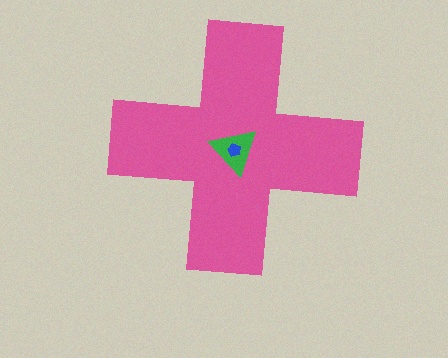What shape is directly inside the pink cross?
The green triangle.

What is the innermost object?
The blue pentagon.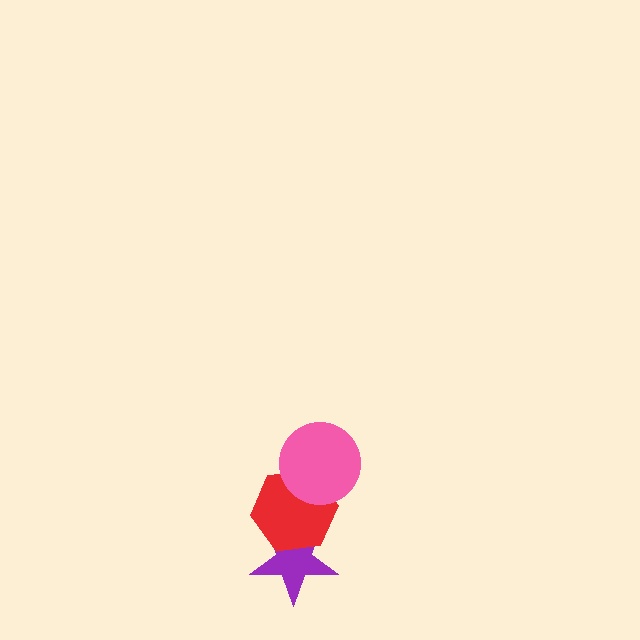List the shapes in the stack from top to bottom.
From top to bottom: the pink circle, the red hexagon, the purple star.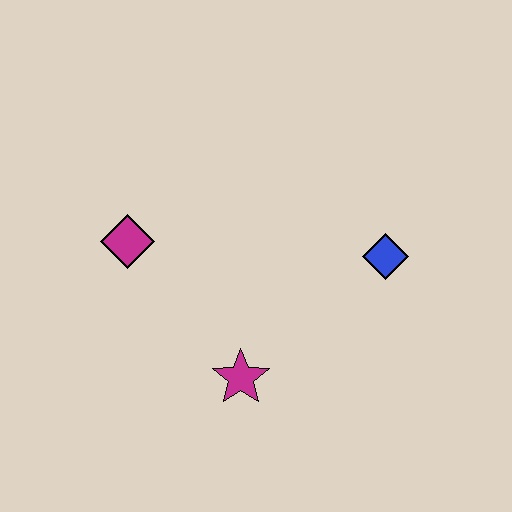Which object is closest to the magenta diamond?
The magenta star is closest to the magenta diamond.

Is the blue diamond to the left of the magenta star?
No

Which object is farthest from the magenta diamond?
The blue diamond is farthest from the magenta diamond.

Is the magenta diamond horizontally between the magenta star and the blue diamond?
No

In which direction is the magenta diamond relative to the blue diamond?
The magenta diamond is to the left of the blue diamond.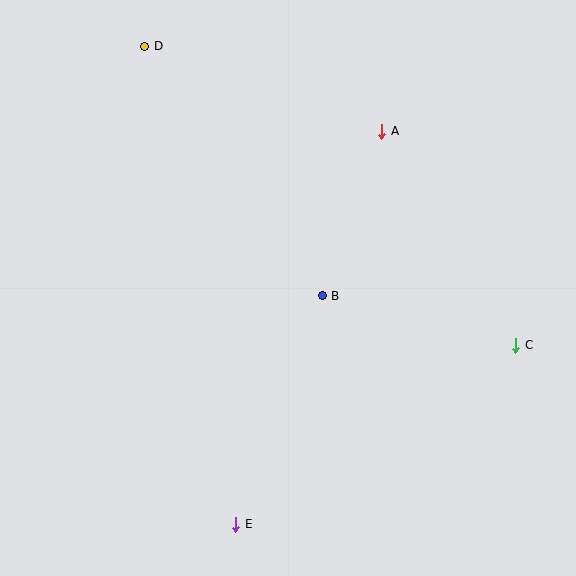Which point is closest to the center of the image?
Point B at (322, 296) is closest to the center.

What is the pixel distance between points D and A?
The distance between D and A is 252 pixels.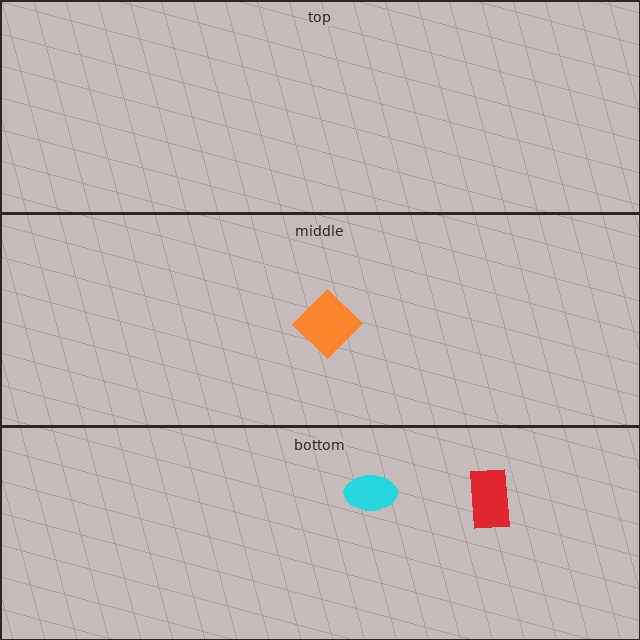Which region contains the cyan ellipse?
The bottom region.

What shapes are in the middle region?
The orange diamond.